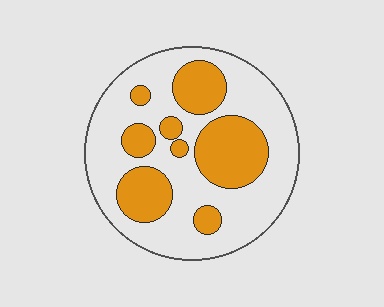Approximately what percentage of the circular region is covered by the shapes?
Approximately 35%.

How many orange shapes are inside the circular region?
8.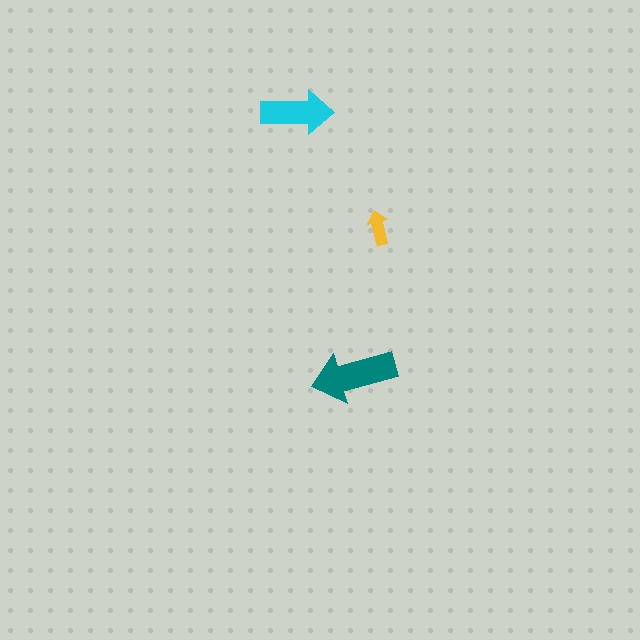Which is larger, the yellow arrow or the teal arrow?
The teal one.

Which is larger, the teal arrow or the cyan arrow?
The teal one.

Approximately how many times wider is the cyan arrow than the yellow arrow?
About 2 times wider.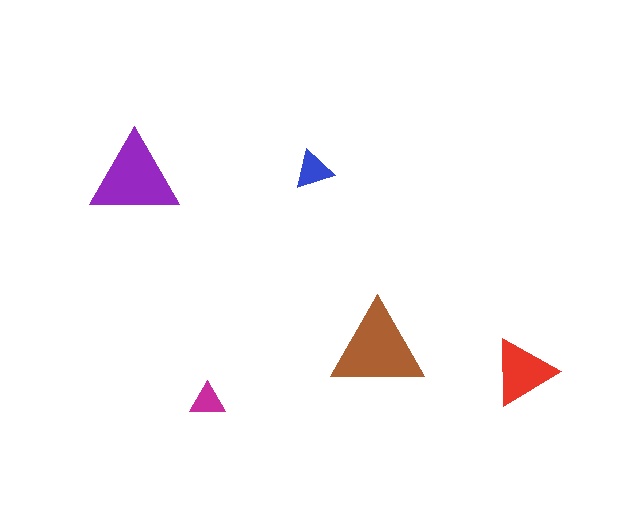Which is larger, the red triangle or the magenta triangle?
The red one.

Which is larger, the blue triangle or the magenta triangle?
The blue one.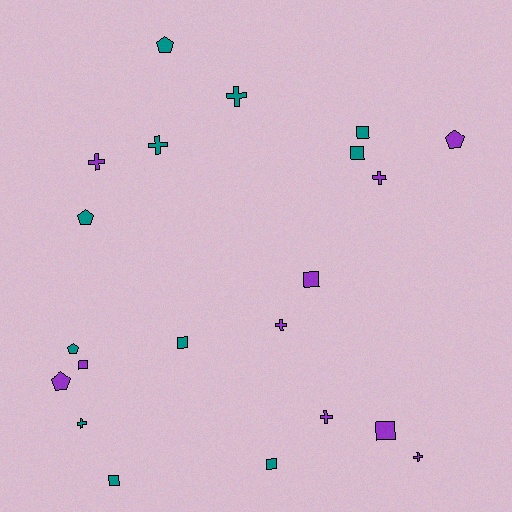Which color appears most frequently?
Teal, with 11 objects.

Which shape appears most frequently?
Square, with 8 objects.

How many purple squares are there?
There are 3 purple squares.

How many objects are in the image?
There are 21 objects.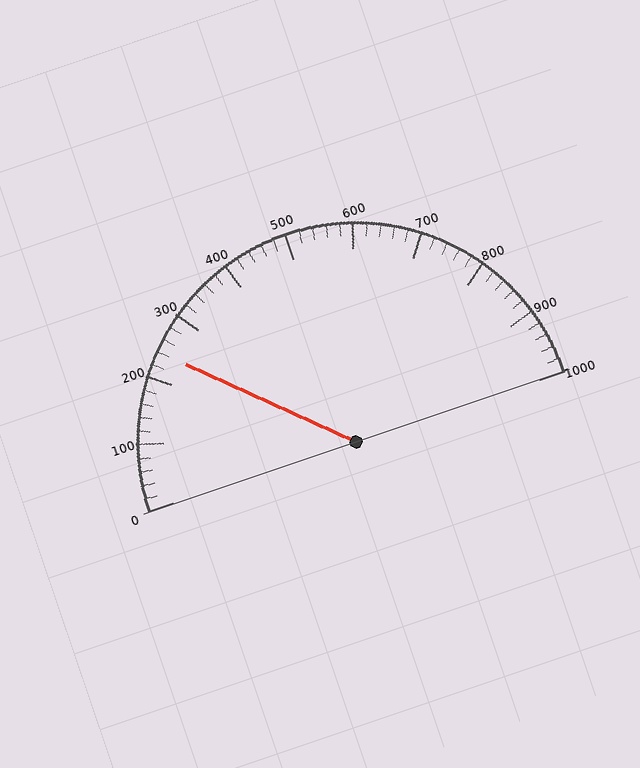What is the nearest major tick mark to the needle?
The nearest major tick mark is 200.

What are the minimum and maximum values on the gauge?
The gauge ranges from 0 to 1000.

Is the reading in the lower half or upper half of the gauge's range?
The reading is in the lower half of the range (0 to 1000).